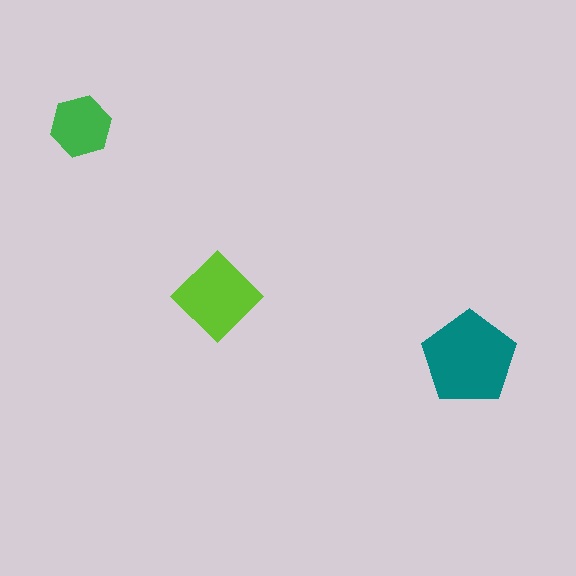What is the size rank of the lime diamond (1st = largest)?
2nd.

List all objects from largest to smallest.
The teal pentagon, the lime diamond, the green hexagon.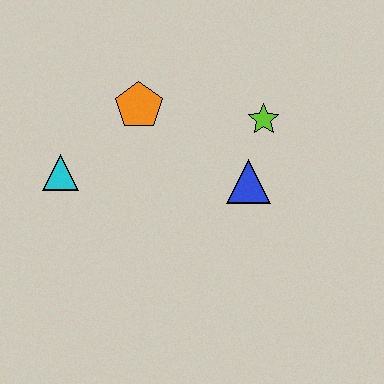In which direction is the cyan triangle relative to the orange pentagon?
The cyan triangle is to the left of the orange pentagon.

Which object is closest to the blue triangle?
The lime star is closest to the blue triangle.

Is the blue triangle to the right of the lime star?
No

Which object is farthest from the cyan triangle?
The lime star is farthest from the cyan triangle.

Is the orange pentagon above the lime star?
Yes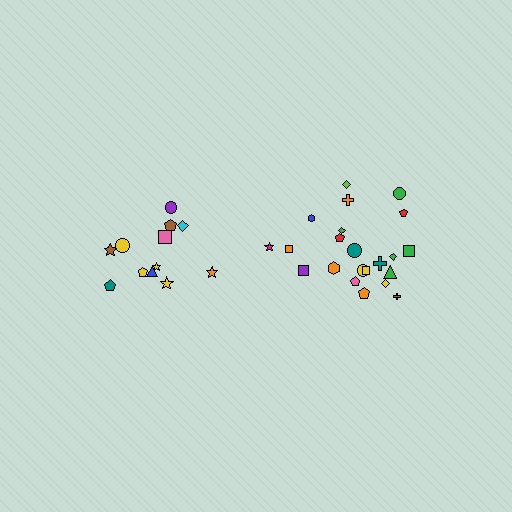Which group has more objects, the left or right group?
The right group.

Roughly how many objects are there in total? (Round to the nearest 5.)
Roughly 35 objects in total.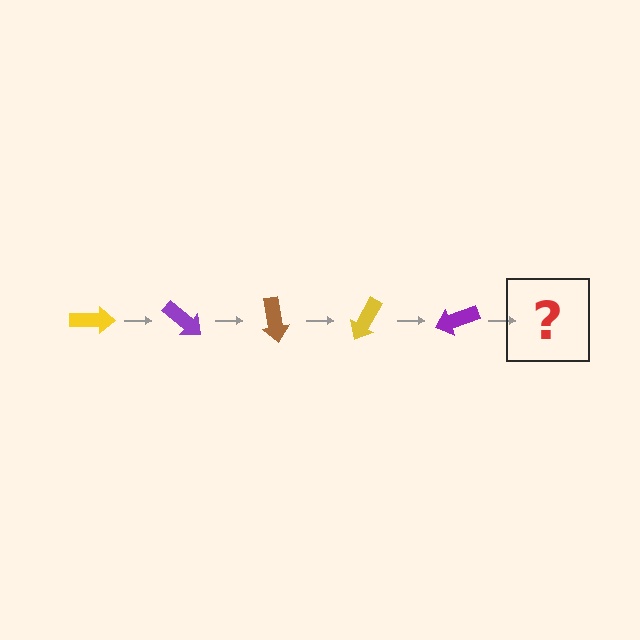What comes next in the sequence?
The next element should be a brown arrow, rotated 200 degrees from the start.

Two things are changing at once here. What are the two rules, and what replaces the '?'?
The two rules are that it rotates 40 degrees each step and the color cycles through yellow, purple, and brown. The '?' should be a brown arrow, rotated 200 degrees from the start.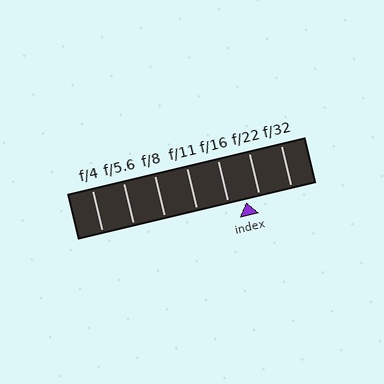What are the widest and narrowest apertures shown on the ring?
The widest aperture shown is f/4 and the narrowest is f/32.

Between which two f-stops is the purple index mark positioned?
The index mark is between f/16 and f/22.